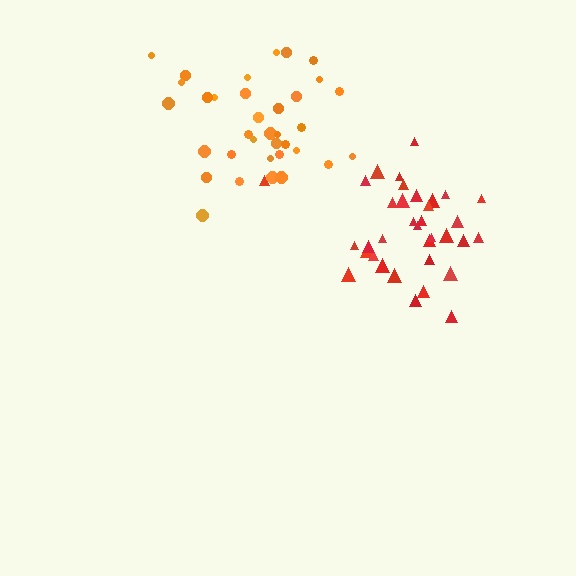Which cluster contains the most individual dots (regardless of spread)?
Red (35).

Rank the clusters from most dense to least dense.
orange, red.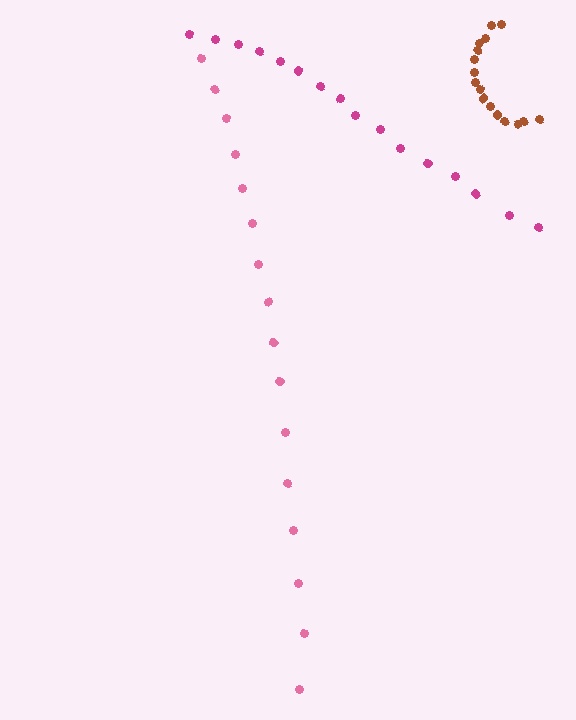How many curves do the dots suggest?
There are 3 distinct paths.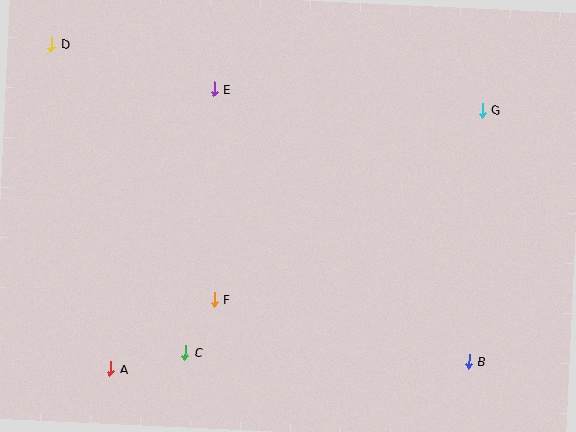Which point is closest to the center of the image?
Point F at (214, 300) is closest to the center.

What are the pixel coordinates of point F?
Point F is at (214, 300).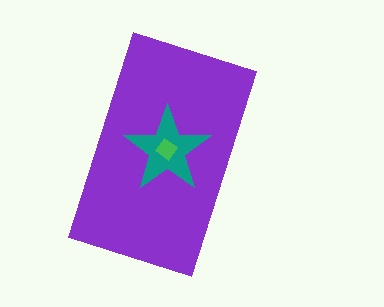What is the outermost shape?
The purple rectangle.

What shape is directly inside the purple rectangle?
The teal star.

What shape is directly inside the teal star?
The green diamond.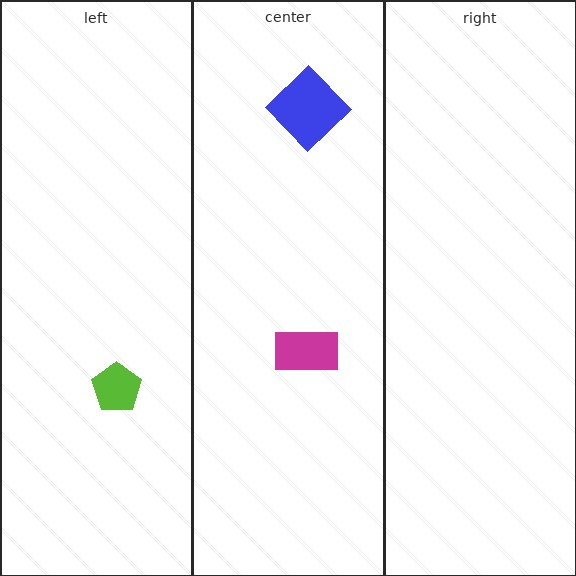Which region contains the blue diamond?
The center region.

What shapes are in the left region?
The lime pentagon.